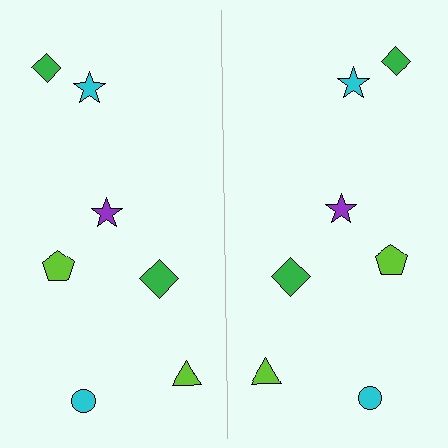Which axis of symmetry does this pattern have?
The pattern has a vertical axis of symmetry running through the center of the image.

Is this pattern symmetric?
Yes, this pattern has bilateral (reflection) symmetry.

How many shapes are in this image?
There are 14 shapes in this image.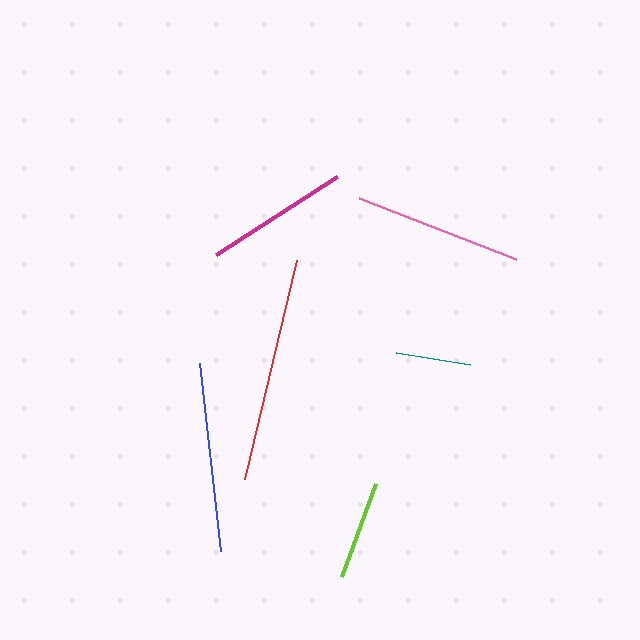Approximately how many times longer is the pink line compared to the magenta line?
The pink line is approximately 1.2 times the length of the magenta line.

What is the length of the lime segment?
The lime segment is approximately 99 pixels long.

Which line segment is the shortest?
The teal line is the shortest at approximately 74 pixels.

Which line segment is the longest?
The red line is the longest at approximately 225 pixels.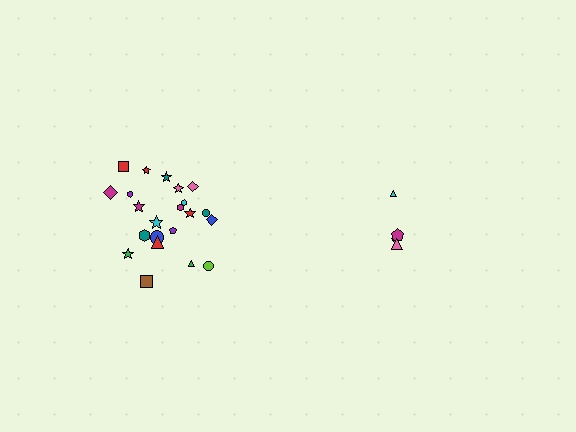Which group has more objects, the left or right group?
The left group.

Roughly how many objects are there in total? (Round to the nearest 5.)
Roughly 25 objects in total.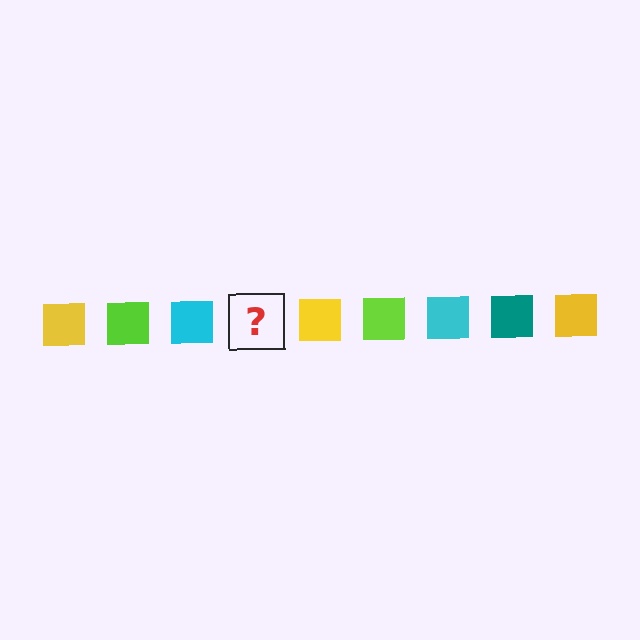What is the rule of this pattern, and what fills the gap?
The rule is that the pattern cycles through yellow, lime, cyan, teal squares. The gap should be filled with a teal square.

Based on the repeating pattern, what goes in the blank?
The blank should be a teal square.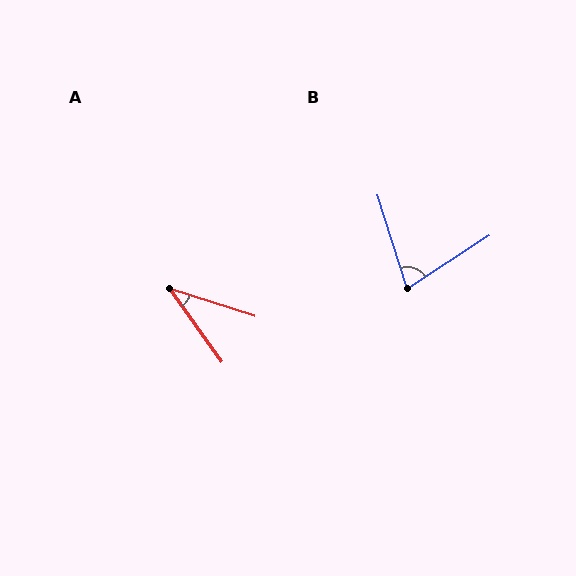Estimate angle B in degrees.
Approximately 75 degrees.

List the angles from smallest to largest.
A (37°), B (75°).